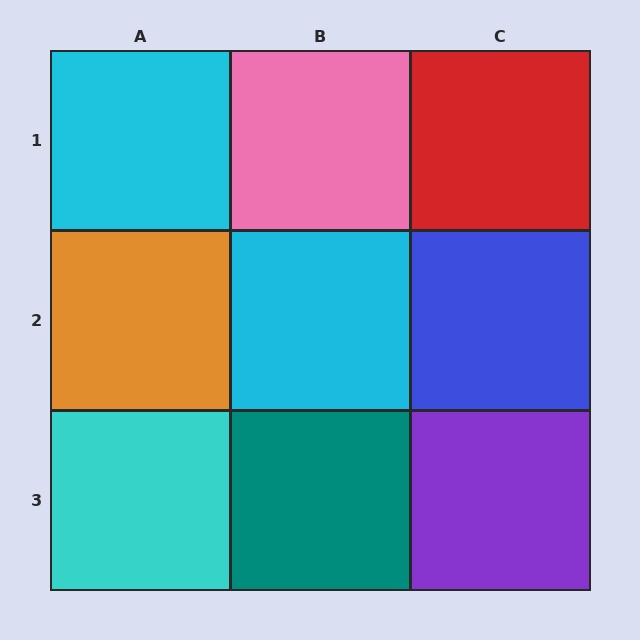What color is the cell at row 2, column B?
Cyan.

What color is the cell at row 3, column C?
Purple.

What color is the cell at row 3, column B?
Teal.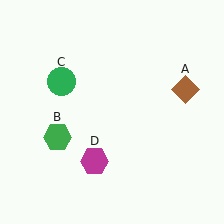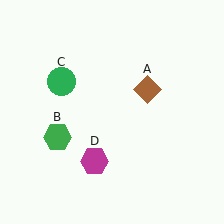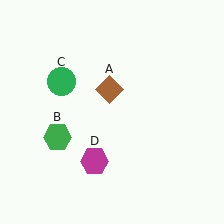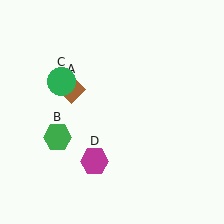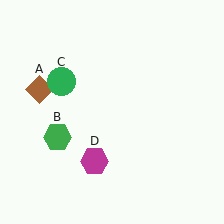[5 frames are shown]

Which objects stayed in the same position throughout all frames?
Green hexagon (object B) and green circle (object C) and magenta hexagon (object D) remained stationary.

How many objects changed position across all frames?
1 object changed position: brown diamond (object A).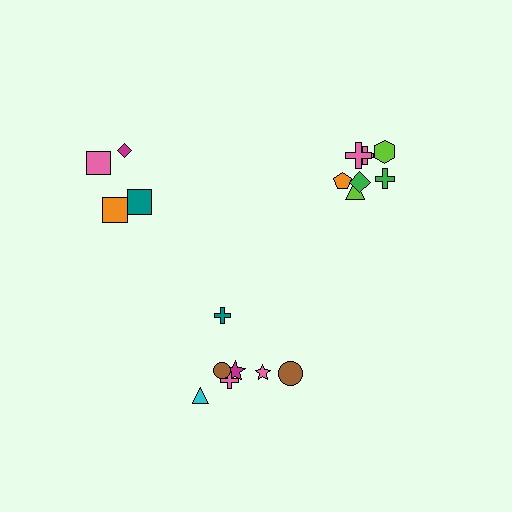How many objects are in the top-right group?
There are 7 objects.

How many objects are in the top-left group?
There are 4 objects.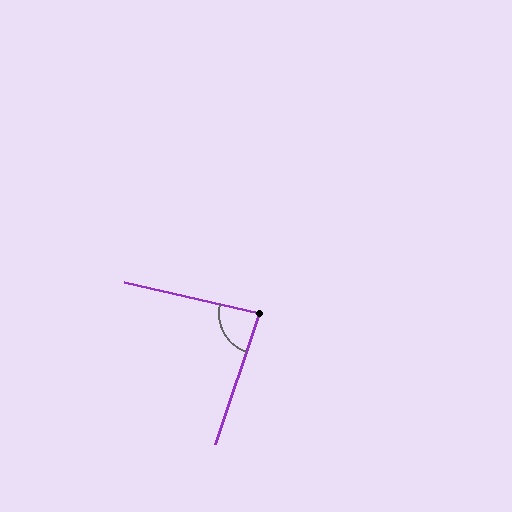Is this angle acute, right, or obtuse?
It is acute.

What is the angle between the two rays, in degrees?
Approximately 85 degrees.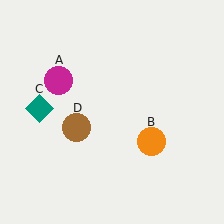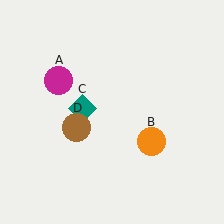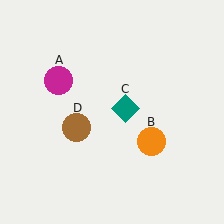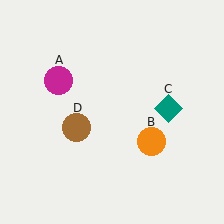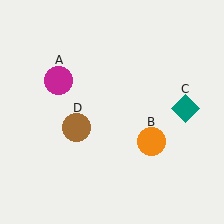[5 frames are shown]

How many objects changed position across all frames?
1 object changed position: teal diamond (object C).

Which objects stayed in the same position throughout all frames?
Magenta circle (object A) and orange circle (object B) and brown circle (object D) remained stationary.